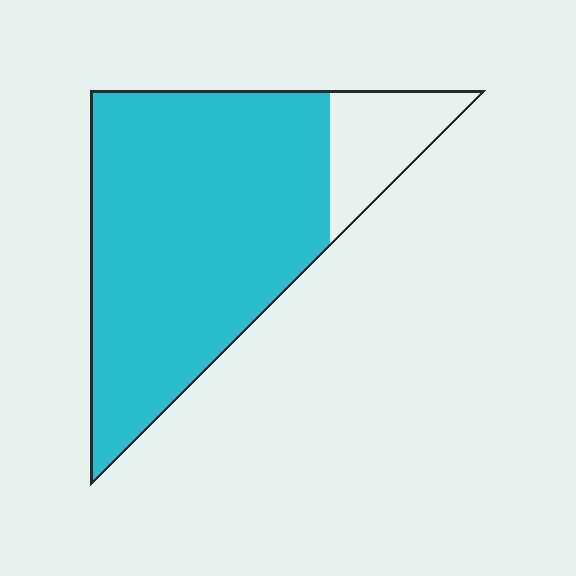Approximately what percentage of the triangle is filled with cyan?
Approximately 85%.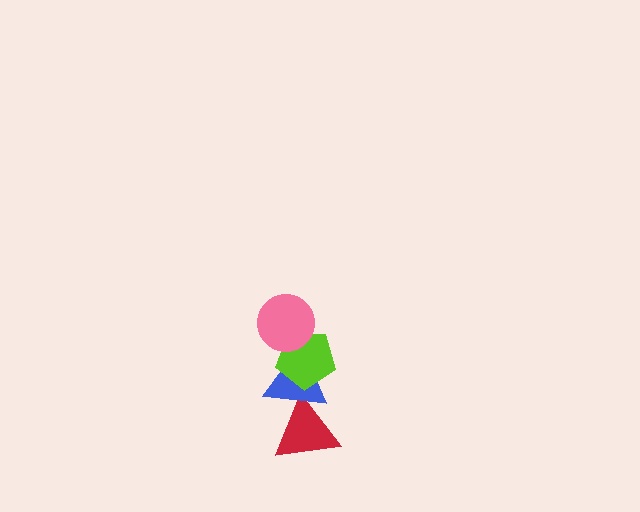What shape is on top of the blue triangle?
The lime pentagon is on top of the blue triangle.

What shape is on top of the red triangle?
The blue triangle is on top of the red triangle.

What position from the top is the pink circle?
The pink circle is 1st from the top.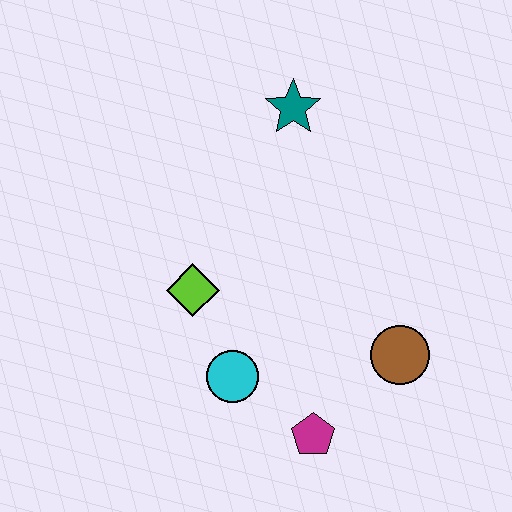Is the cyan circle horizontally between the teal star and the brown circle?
No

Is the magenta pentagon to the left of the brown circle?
Yes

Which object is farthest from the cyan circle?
The teal star is farthest from the cyan circle.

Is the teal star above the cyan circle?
Yes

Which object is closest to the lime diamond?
The cyan circle is closest to the lime diamond.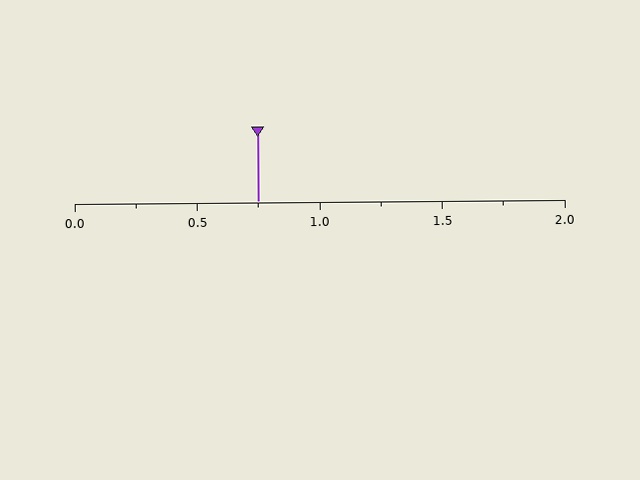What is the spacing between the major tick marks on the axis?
The major ticks are spaced 0.5 apart.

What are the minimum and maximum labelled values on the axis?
The axis runs from 0.0 to 2.0.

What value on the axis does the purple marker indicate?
The marker indicates approximately 0.75.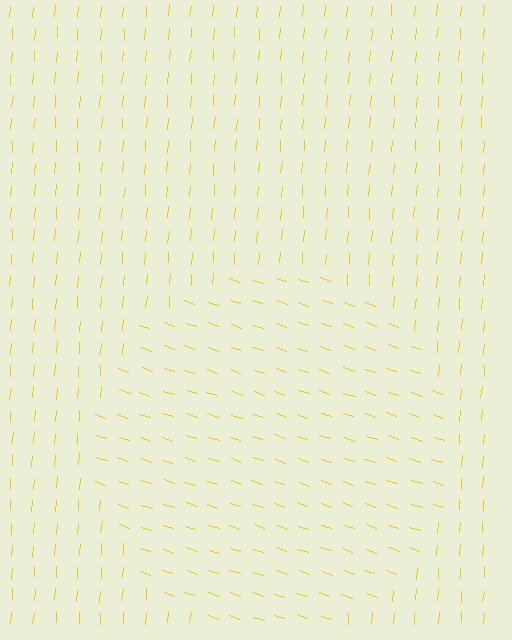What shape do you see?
I see a circle.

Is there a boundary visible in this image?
Yes, there is a texture boundary formed by a change in line orientation.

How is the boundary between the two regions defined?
The boundary is defined purely by a change in line orientation (approximately 75 degrees difference). All lines are the same color and thickness.